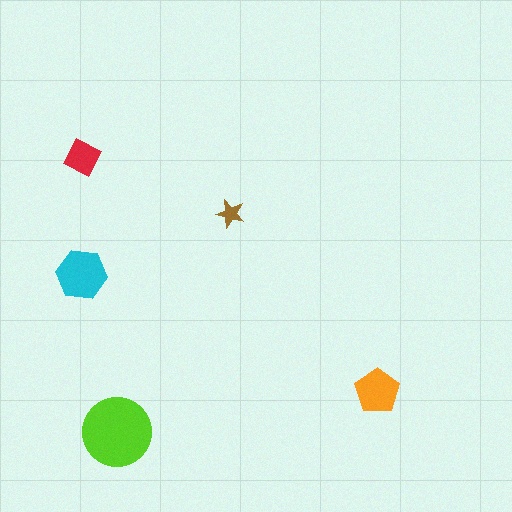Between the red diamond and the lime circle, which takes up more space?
The lime circle.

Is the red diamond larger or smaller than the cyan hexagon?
Smaller.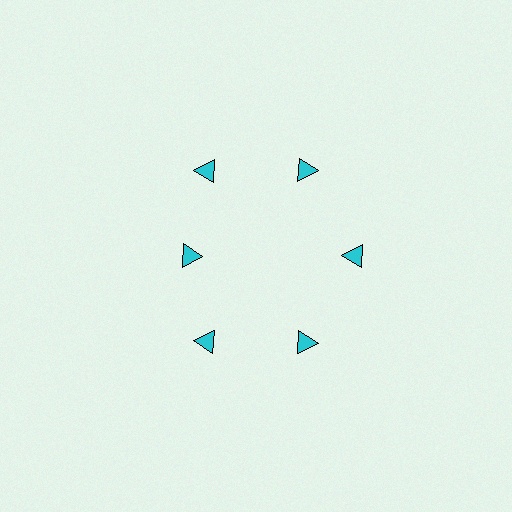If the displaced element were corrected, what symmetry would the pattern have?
It would have 6-fold rotational symmetry — the pattern would map onto itself every 60 degrees.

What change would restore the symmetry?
The symmetry would be restored by moving it outward, back onto the ring so that all 6 triangles sit at equal angles and equal distance from the center.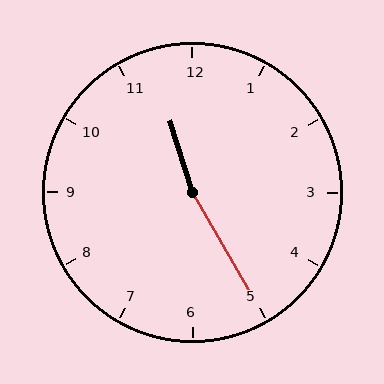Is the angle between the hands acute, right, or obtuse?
It is obtuse.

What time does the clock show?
11:25.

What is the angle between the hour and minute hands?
Approximately 168 degrees.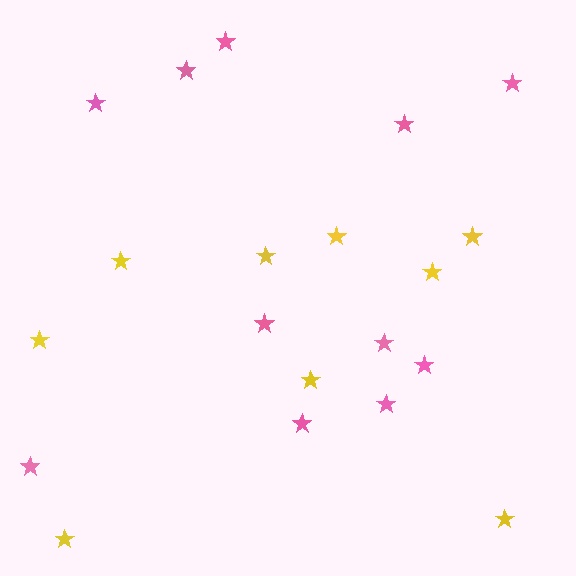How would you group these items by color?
There are 2 groups: one group of yellow stars (9) and one group of pink stars (11).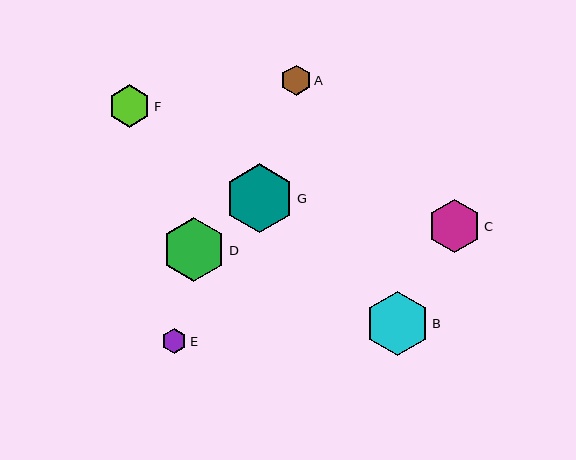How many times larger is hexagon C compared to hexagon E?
Hexagon C is approximately 2.2 times the size of hexagon E.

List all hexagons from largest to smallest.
From largest to smallest: G, B, D, C, F, A, E.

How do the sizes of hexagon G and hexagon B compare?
Hexagon G and hexagon B are approximately the same size.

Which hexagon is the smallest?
Hexagon E is the smallest with a size of approximately 25 pixels.